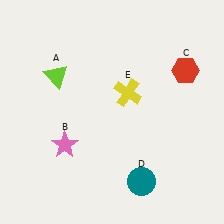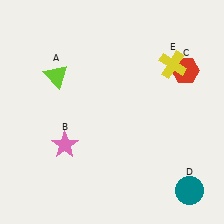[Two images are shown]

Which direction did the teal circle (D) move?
The teal circle (D) moved right.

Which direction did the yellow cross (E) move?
The yellow cross (E) moved right.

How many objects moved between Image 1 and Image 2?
2 objects moved between the two images.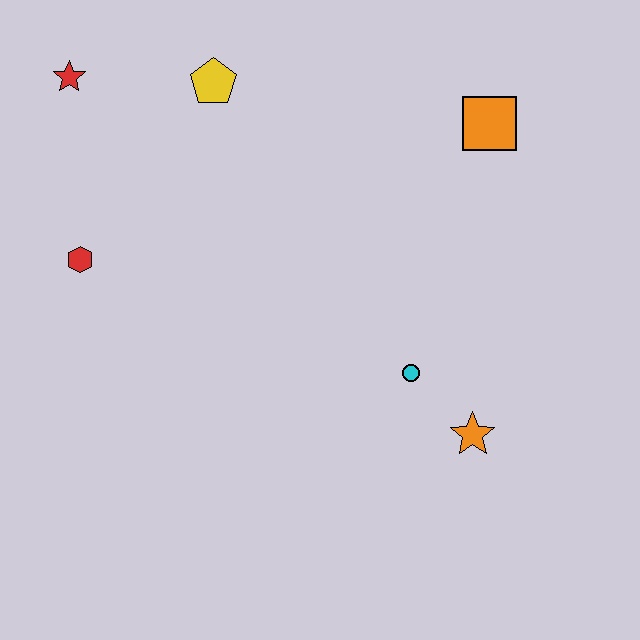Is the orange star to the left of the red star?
No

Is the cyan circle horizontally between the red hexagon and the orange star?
Yes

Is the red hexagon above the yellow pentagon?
No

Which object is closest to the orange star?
The cyan circle is closest to the orange star.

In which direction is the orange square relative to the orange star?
The orange square is above the orange star.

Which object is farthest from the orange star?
The red star is farthest from the orange star.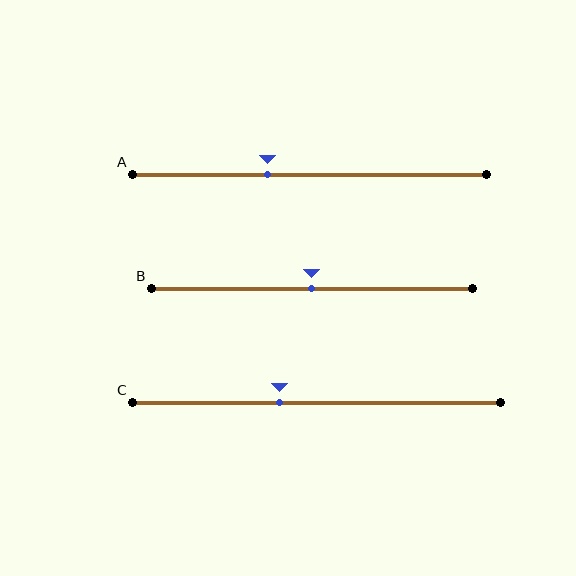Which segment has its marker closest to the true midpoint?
Segment B has its marker closest to the true midpoint.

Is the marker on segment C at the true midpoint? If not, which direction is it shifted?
No, the marker on segment C is shifted to the left by about 10% of the segment length.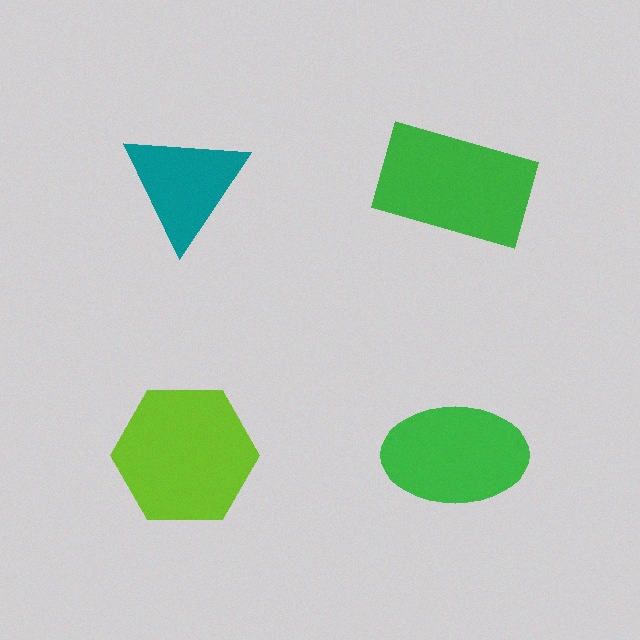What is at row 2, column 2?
A green ellipse.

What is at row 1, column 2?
A green rectangle.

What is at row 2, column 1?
A lime hexagon.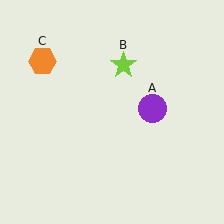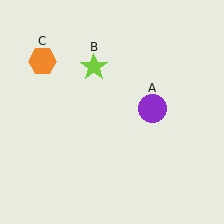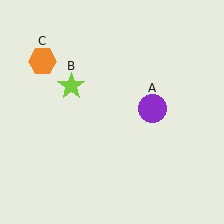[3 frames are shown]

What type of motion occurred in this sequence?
The lime star (object B) rotated counterclockwise around the center of the scene.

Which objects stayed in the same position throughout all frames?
Purple circle (object A) and orange hexagon (object C) remained stationary.